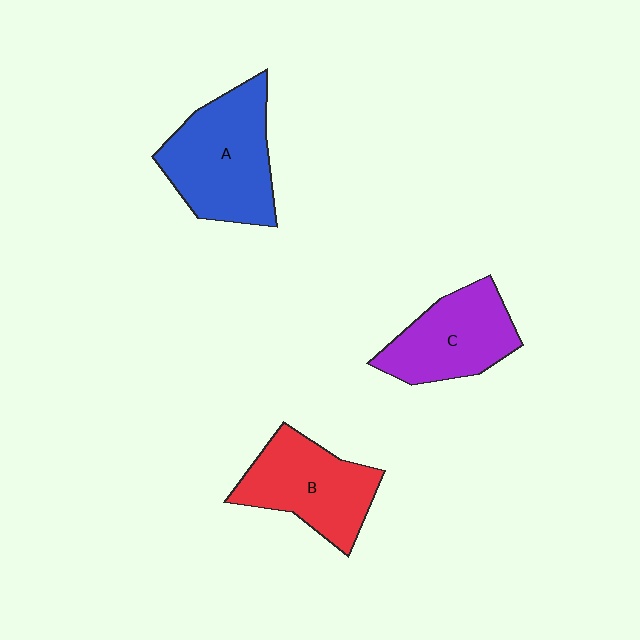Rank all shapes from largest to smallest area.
From largest to smallest: A (blue), B (red), C (purple).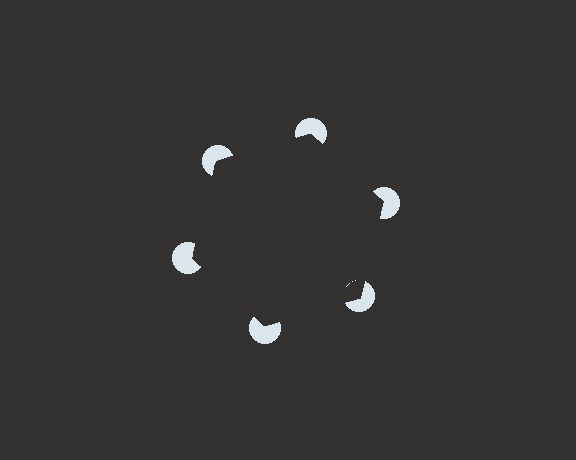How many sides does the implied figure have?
6 sides.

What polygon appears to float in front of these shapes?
An illusory hexagon — its edges are inferred from the aligned wedge cuts in the pac-man discs, not physically drawn.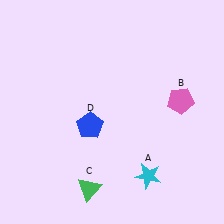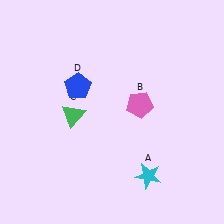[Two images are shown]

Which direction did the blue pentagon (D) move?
The blue pentagon (D) moved up.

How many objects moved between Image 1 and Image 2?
3 objects moved between the two images.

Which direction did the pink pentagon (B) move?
The pink pentagon (B) moved left.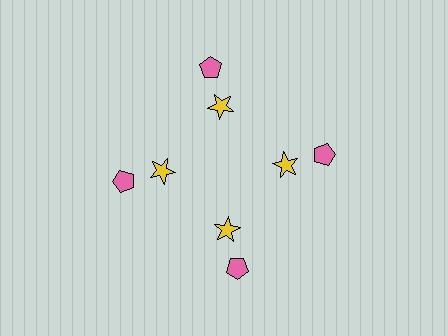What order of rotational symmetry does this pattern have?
This pattern has 4-fold rotational symmetry.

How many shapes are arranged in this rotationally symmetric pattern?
There are 8 shapes, arranged in 4 groups of 2.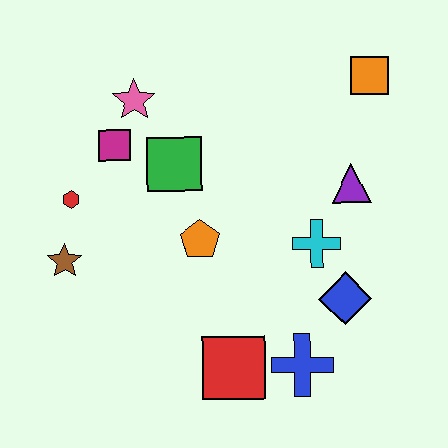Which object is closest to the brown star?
The red hexagon is closest to the brown star.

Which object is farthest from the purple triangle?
The brown star is farthest from the purple triangle.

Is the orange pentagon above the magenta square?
No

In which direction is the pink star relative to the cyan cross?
The pink star is to the left of the cyan cross.